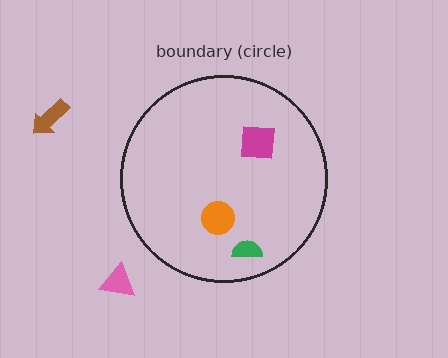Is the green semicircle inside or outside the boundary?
Inside.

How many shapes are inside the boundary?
3 inside, 2 outside.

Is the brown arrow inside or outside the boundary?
Outside.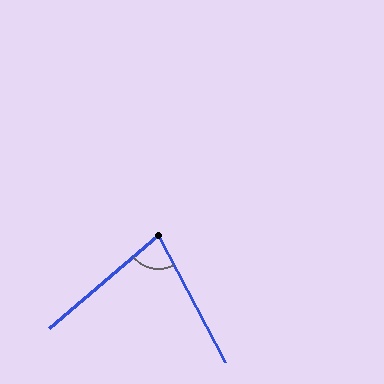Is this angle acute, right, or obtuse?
It is acute.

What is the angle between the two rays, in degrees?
Approximately 77 degrees.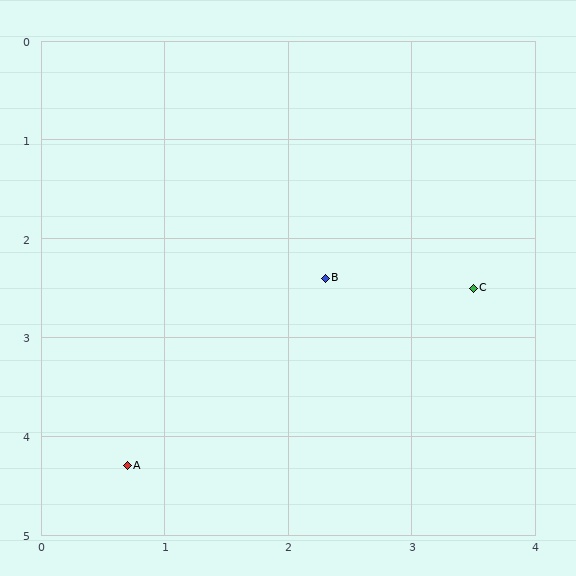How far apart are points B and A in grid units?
Points B and A are about 2.5 grid units apart.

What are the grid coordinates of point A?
Point A is at approximately (0.7, 4.3).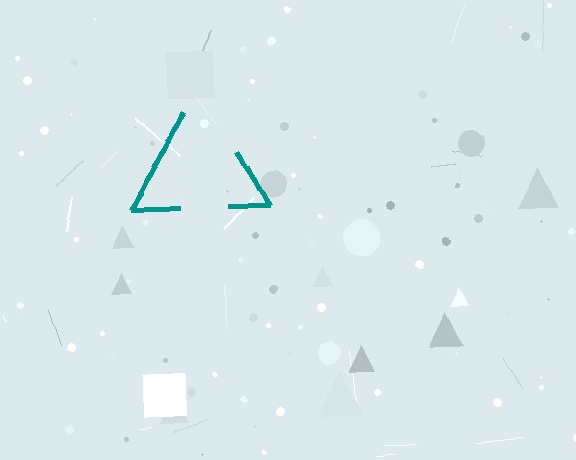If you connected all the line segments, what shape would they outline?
They would outline a triangle.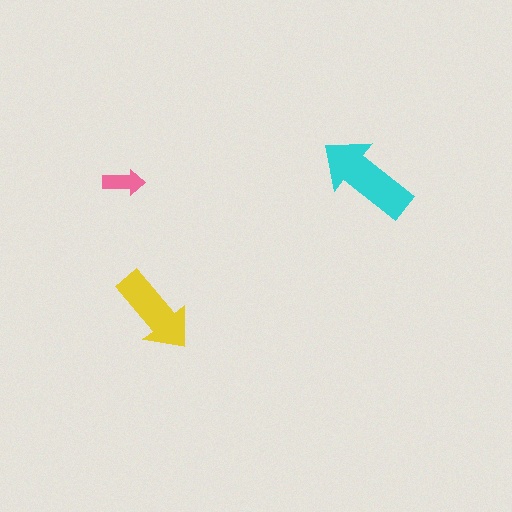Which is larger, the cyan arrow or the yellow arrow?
The cyan one.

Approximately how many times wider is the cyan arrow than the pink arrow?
About 2.5 times wider.